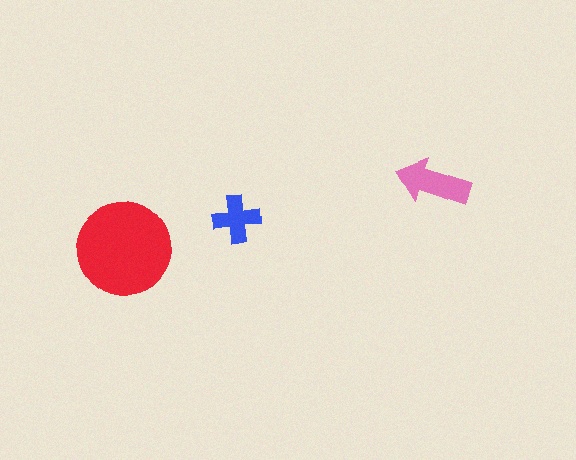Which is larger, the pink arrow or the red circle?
The red circle.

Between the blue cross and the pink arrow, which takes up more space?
The pink arrow.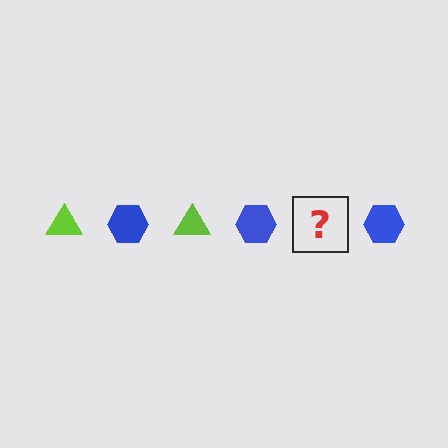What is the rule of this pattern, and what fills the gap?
The rule is that the pattern alternates between lime triangle and blue hexagon. The gap should be filled with a lime triangle.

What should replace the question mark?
The question mark should be replaced with a lime triangle.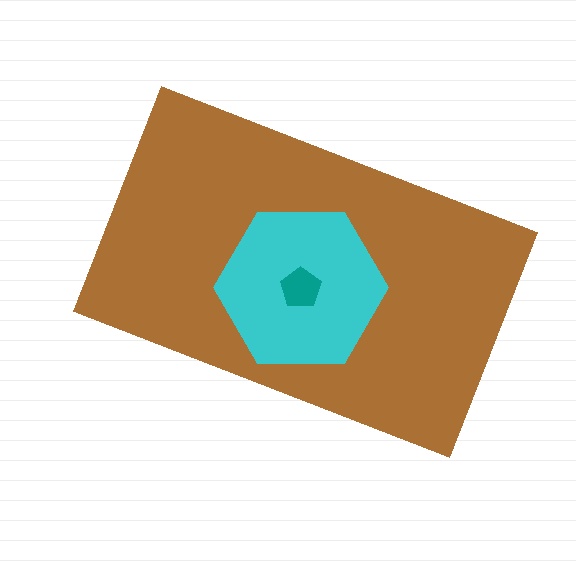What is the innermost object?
The teal pentagon.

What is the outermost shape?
The brown rectangle.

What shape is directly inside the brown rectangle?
The cyan hexagon.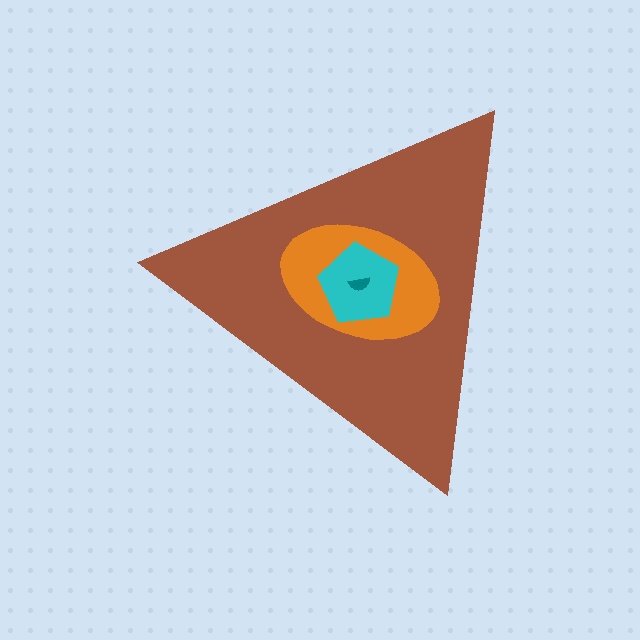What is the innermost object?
The teal semicircle.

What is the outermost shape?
The brown triangle.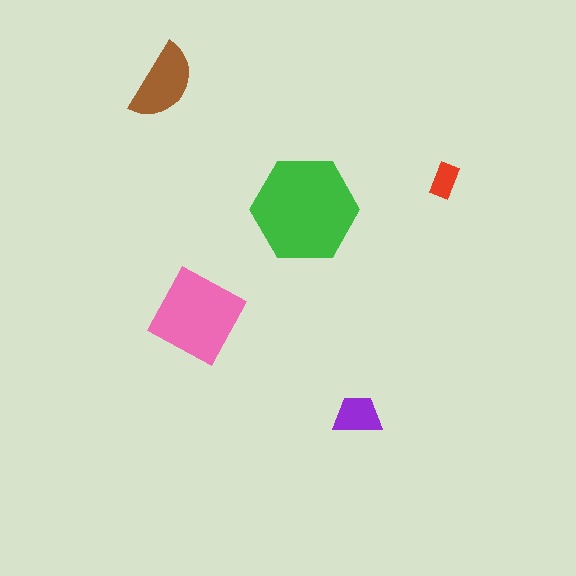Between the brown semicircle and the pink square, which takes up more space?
The pink square.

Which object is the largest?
The green hexagon.